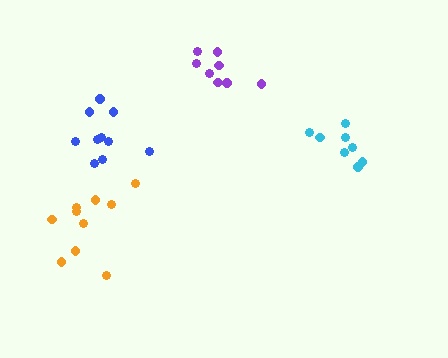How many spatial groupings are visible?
There are 4 spatial groupings.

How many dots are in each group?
Group 1: 10 dots, Group 2: 8 dots, Group 3: 10 dots, Group 4: 8 dots (36 total).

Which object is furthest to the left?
The orange cluster is leftmost.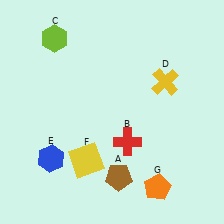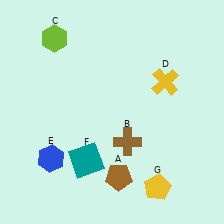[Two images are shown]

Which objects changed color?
B changed from red to brown. F changed from yellow to teal. G changed from orange to yellow.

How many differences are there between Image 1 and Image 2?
There are 3 differences between the two images.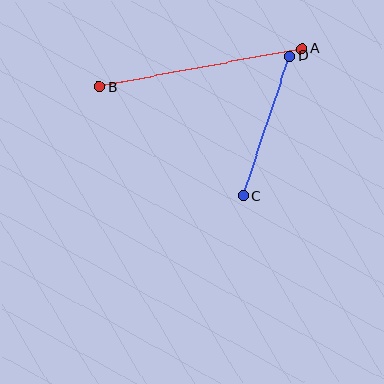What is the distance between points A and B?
The distance is approximately 206 pixels.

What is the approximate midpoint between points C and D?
The midpoint is at approximately (267, 126) pixels.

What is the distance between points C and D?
The distance is approximately 148 pixels.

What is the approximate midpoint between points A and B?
The midpoint is at approximately (201, 68) pixels.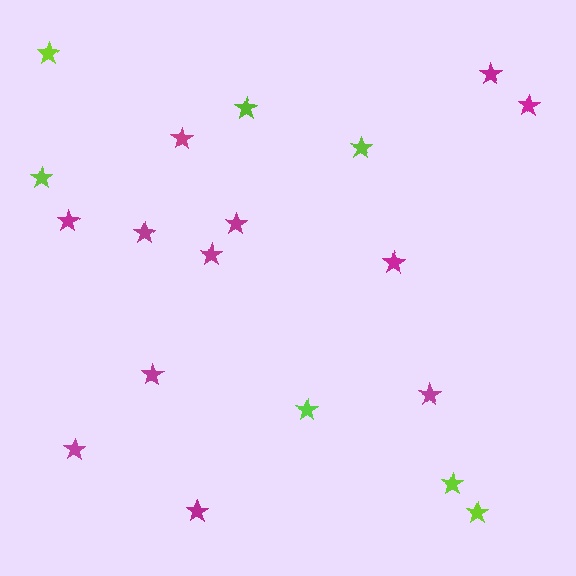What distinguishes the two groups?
There are 2 groups: one group of lime stars (7) and one group of magenta stars (12).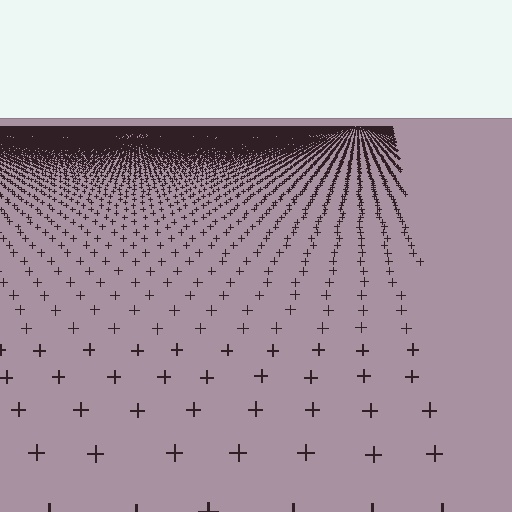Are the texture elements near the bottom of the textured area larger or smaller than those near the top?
Larger. Near the bottom, elements are closer to the viewer and appear at a bigger on-screen size.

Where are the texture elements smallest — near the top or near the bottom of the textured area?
Near the top.